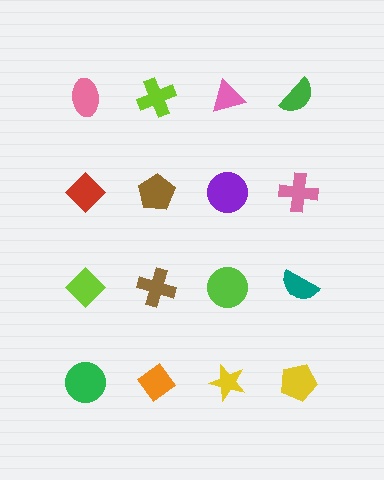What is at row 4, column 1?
A green circle.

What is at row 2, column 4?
A pink cross.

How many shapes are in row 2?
4 shapes.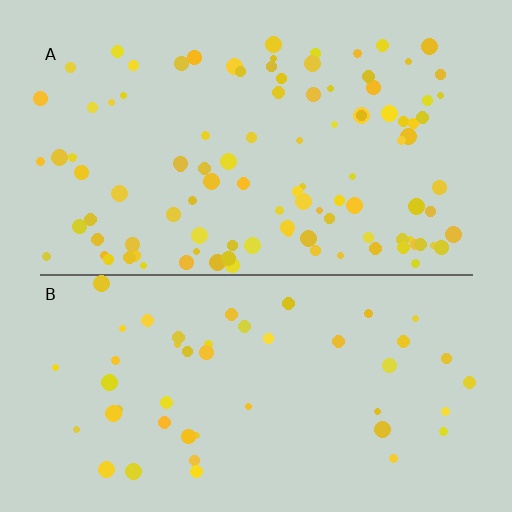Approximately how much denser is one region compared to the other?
Approximately 2.2× — region A over region B.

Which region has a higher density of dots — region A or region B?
A (the top).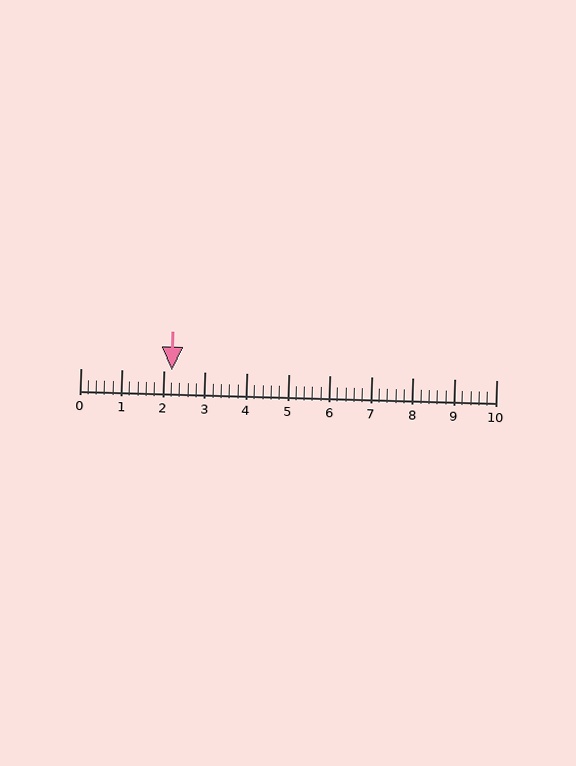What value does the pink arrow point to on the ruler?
The pink arrow points to approximately 2.2.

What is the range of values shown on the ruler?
The ruler shows values from 0 to 10.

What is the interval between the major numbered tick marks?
The major tick marks are spaced 1 units apart.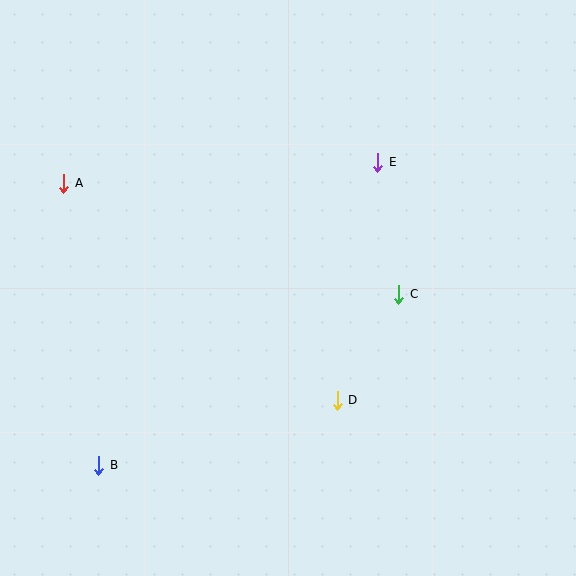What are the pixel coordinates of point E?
Point E is at (378, 162).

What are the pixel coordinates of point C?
Point C is at (399, 294).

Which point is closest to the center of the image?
Point C at (399, 294) is closest to the center.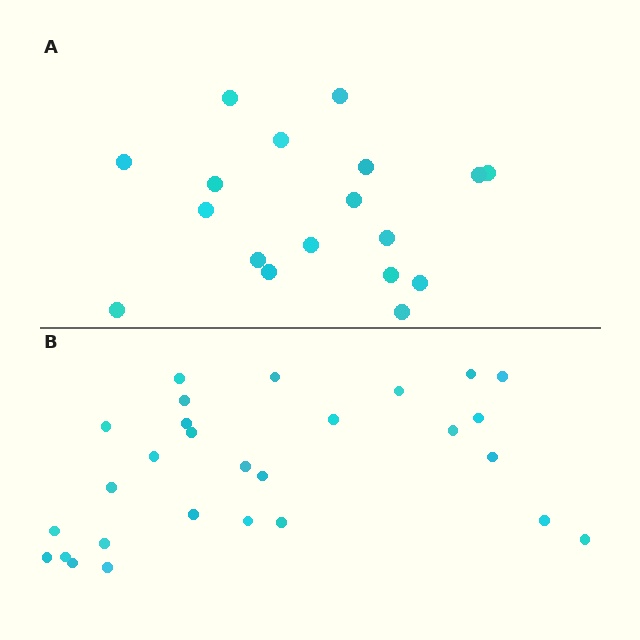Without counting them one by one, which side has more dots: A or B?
Region B (the bottom region) has more dots.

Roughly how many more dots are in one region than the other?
Region B has roughly 10 or so more dots than region A.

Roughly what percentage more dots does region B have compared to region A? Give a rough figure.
About 55% more.